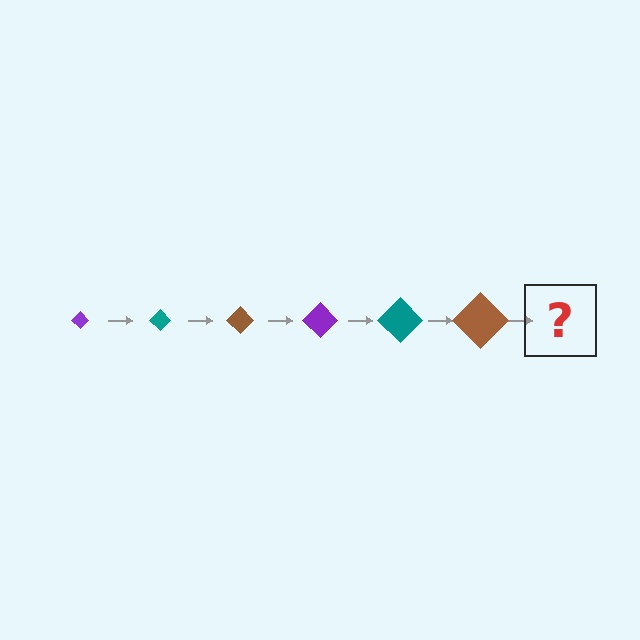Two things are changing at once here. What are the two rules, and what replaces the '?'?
The two rules are that the diamond grows larger each step and the color cycles through purple, teal, and brown. The '?' should be a purple diamond, larger than the previous one.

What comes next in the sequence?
The next element should be a purple diamond, larger than the previous one.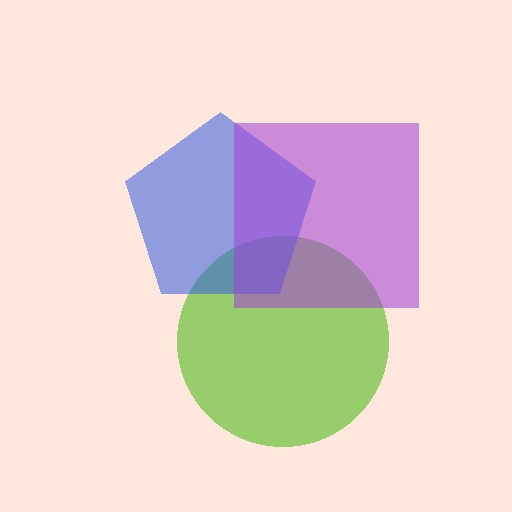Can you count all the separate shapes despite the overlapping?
Yes, there are 3 separate shapes.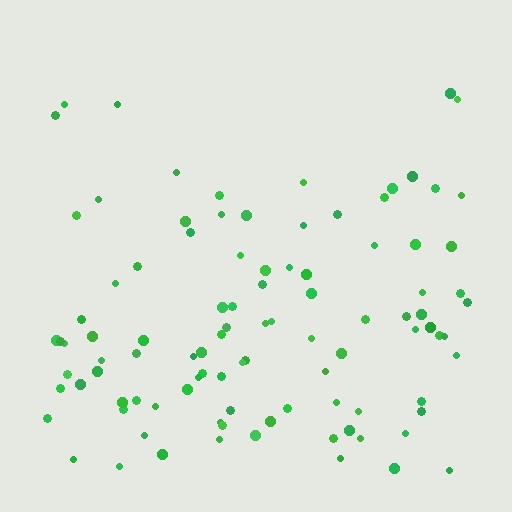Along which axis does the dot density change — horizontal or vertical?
Vertical.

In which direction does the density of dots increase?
From top to bottom, with the bottom side densest.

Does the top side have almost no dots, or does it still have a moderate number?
Still a moderate number, just noticeably fewer than the bottom.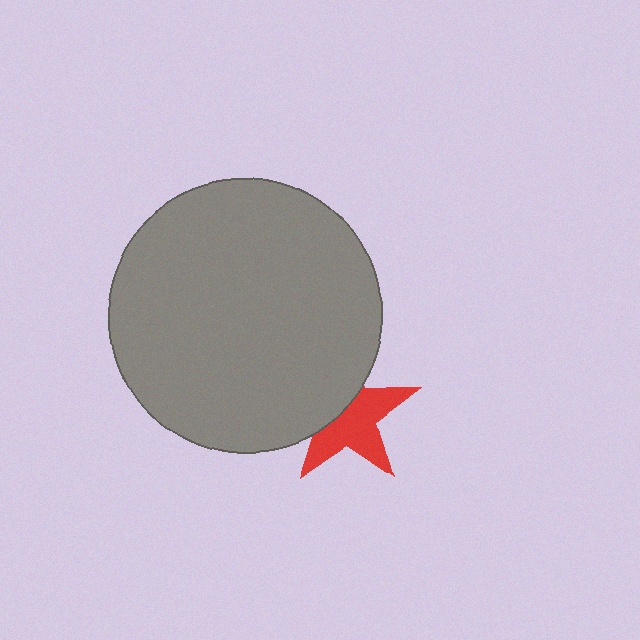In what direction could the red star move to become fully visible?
The red star could move toward the lower-right. That would shift it out from behind the gray circle entirely.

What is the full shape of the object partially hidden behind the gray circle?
The partially hidden object is a red star.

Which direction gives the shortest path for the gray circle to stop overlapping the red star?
Moving toward the upper-left gives the shortest separation.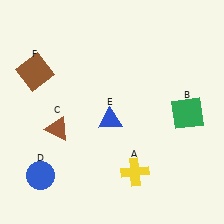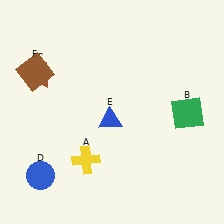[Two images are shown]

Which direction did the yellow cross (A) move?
The yellow cross (A) moved left.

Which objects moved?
The objects that moved are: the yellow cross (A), the brown triangle (C).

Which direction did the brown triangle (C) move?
The brown triangle (C) moved up.